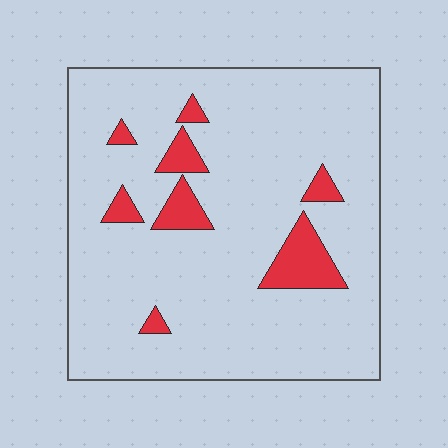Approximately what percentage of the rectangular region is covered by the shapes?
Approximately 10%.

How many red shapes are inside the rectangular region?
8.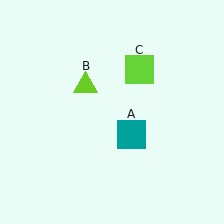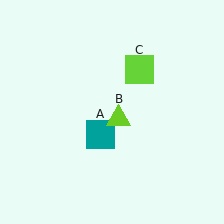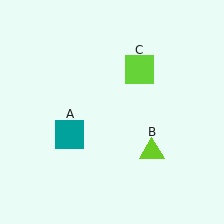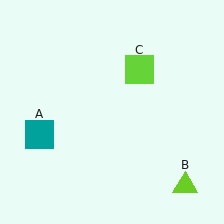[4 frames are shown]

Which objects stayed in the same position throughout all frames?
Lime square (object C) remained stationary.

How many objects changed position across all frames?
2 objects changed position: teal square (object A), lime triangle (object B).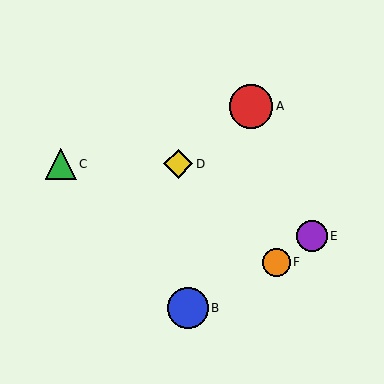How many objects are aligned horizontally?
2 objects (C, D) are aligned horizontally.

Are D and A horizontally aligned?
No, D is at y≈164 and A is at y≈106.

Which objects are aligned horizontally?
Objects C, D are aligned horizontally.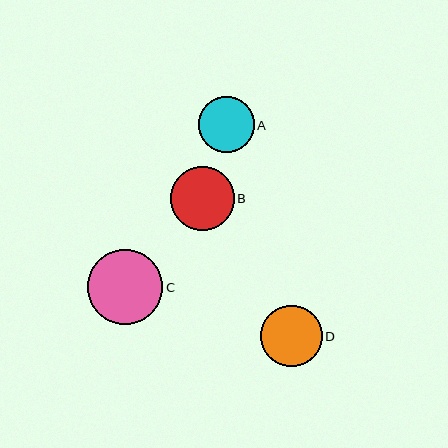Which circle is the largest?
Circle C is the largest with a size of approximately 75 pixels.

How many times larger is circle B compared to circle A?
Circle B is approximately 1.1 times the size of circle A.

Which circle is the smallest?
Circle A is the smallest with a size of approximately 56 pixels.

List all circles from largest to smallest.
From largest to smallest: C, B, D, A.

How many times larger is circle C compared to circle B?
Circle C is approximately 1.2 times the size of circle B.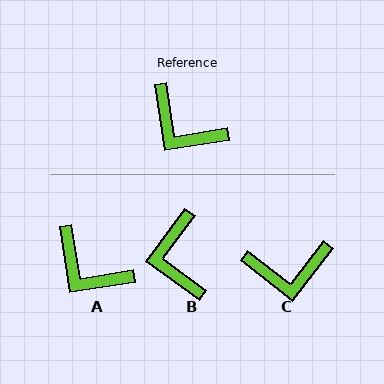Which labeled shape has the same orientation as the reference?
A.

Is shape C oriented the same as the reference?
No, it is off by about 43 degrees.